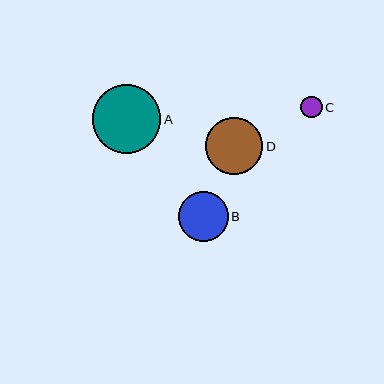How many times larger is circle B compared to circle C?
Circle B is approximately 2.3 times the size of circle C.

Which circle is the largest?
Circle A is the largest with a size of approximately 69 pixels.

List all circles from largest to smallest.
From largest to smallest: A, D, B, C.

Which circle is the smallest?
Circle C is the smallest with a size of approximately 22 pixels.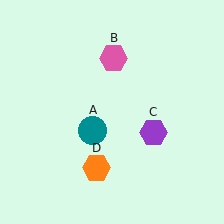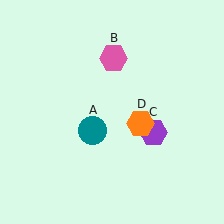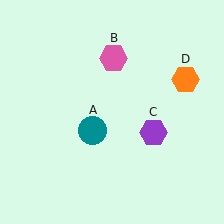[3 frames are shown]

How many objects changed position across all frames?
1 object changed position: orange hexagon (object D).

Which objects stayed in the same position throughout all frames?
Teal circle (object A) and pink hexagon (object B) and purple hexagon (object C) remained stationary.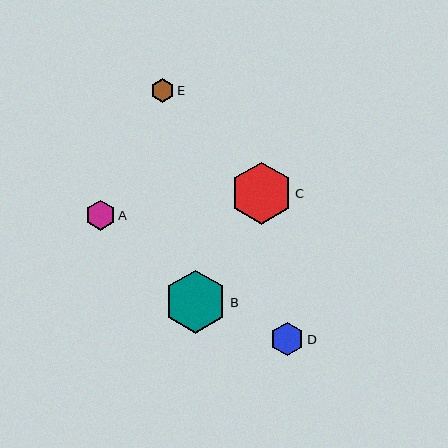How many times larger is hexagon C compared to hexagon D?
Hexagon C is approximately 1.9 times the size of hexagon D.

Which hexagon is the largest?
Hexagon B is the largest with a size of approximately 63 pixels.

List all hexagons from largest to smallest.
From largest to smallest: B, C, D, A, E.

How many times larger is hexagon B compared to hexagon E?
Hexagon B is approximately 2.7 times the size of hexagon E.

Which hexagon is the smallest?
Hexagon E is the smallest with a size of approximately 23 pixels.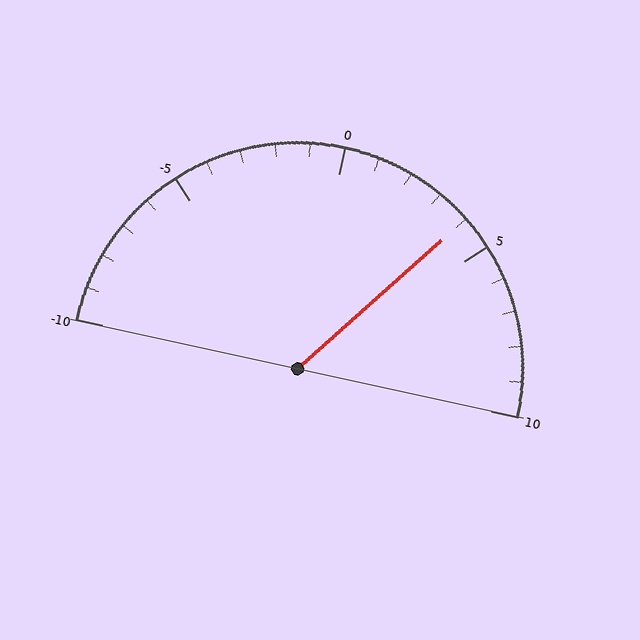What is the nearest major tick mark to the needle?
The nearest major tick mark is 5.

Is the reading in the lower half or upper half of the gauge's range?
The reading is in the upper half of the range (-10 to 10).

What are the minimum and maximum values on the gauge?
The gauge ranges from -10 to 10.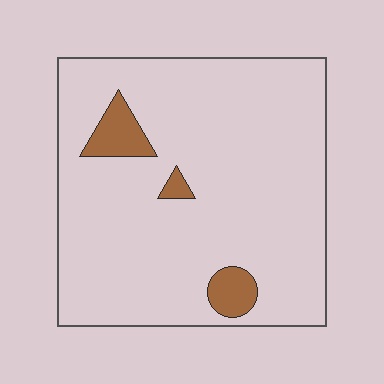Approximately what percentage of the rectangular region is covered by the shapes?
Approximately 10%.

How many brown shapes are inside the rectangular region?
3.